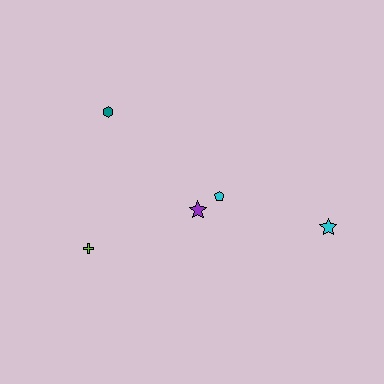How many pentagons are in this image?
There is 1 pentagon.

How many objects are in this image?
There are 5 objects.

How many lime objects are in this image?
There is 1 lime object.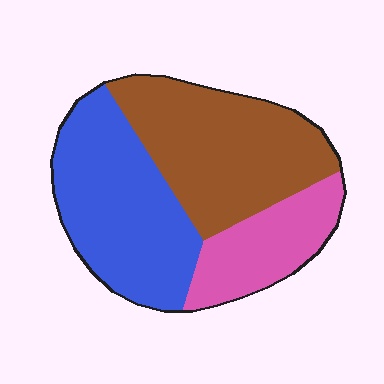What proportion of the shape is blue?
Blue covers roughly 40% of the shape.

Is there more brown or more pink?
Brown.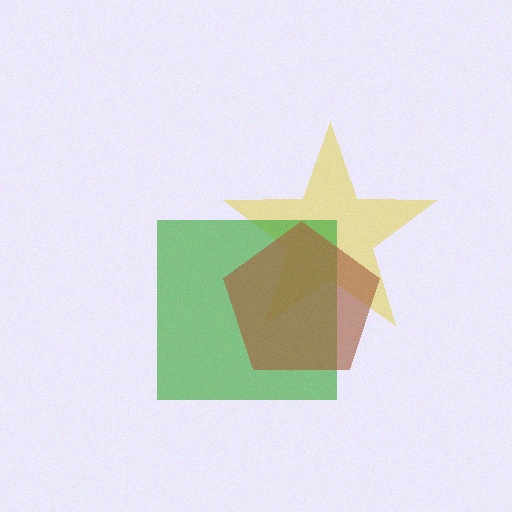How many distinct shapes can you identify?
There are 3 distinct shapes: a yellow star, a green square, a brown pentagon.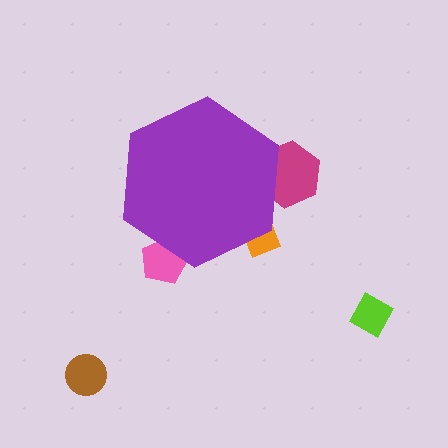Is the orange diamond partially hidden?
Yes, the orange diamond is partially hidden behind the purple hexagon.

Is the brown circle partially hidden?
No, the brown circle is fully visible.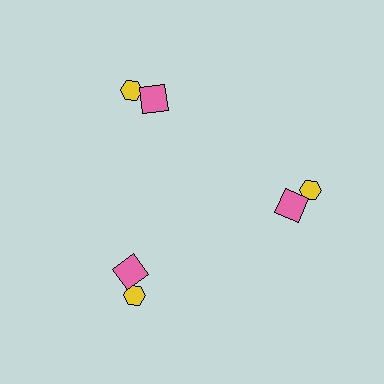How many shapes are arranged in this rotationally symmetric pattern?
There are 6 shapes, arranged in 3 groups of 2.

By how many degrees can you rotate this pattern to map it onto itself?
The pattern maps onto itself every 120 degrees of rotation.